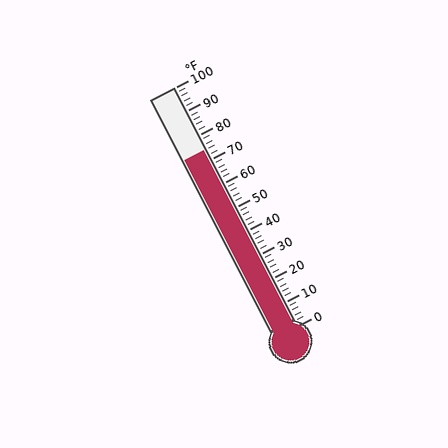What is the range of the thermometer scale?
The thermometer scale ranges from 0°F to 100°F.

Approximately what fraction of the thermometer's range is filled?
The thermometer is filled to approximately 75% of its range.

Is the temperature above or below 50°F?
The temperature is above 50°F.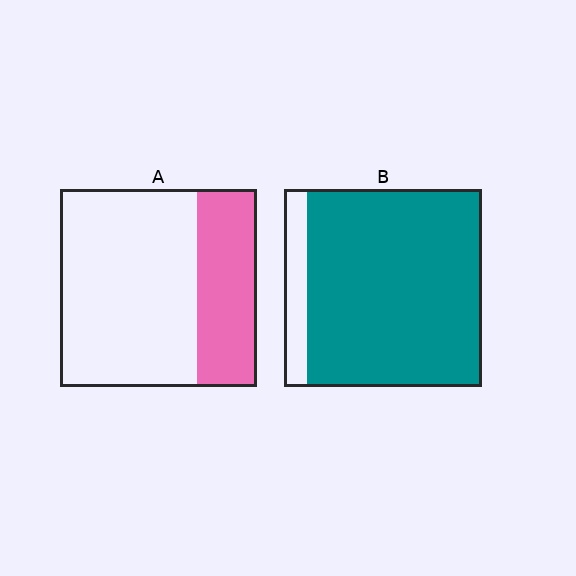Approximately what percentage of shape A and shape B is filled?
A is approximately 30% and B is approximately 90%.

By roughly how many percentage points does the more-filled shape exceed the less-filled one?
By roughly 60 percentage points (B over A).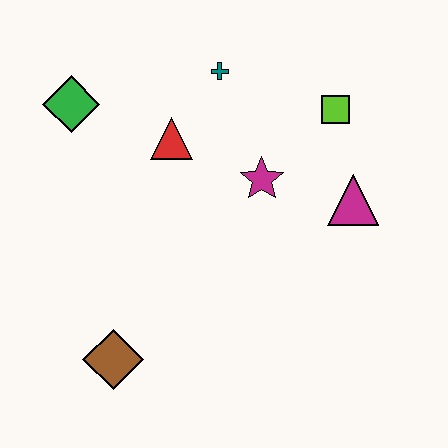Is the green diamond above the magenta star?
Yes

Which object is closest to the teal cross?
The red triangle is closest to the teal cross.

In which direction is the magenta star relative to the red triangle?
The magenta star is to the right of the red triangle.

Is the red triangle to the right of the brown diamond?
Yes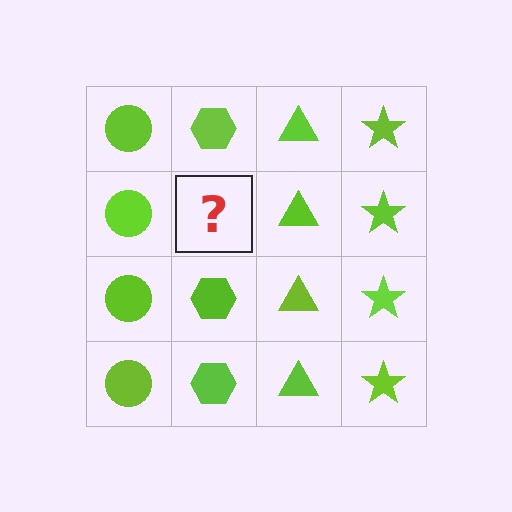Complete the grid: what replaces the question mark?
The question mark should be replaced with a lime hexagon.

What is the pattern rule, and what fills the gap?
The rule is that each column has a consistent shape. The gap should be filled with a lime hexagon.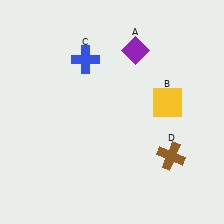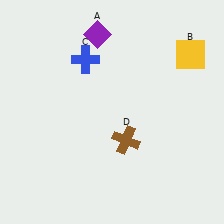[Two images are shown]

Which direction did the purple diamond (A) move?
The purple diamond (A) moved left.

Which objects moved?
The objects that moved are: the purple diamond (A), the yellow square (B), the brown cross (D).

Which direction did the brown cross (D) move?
The brown cross (D) moved left.